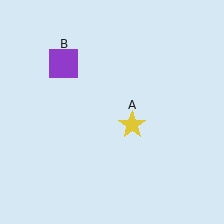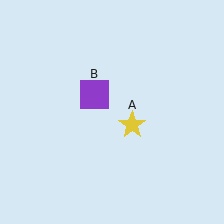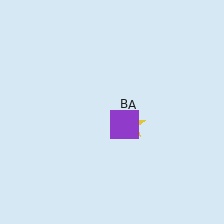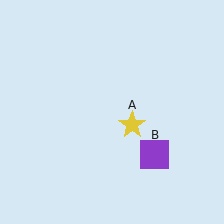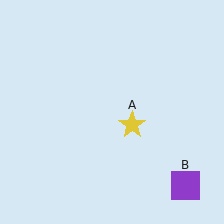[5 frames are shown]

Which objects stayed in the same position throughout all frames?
Yellow star (object A) remained stationary.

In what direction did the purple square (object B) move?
The purple square (object B) moved down and to the right.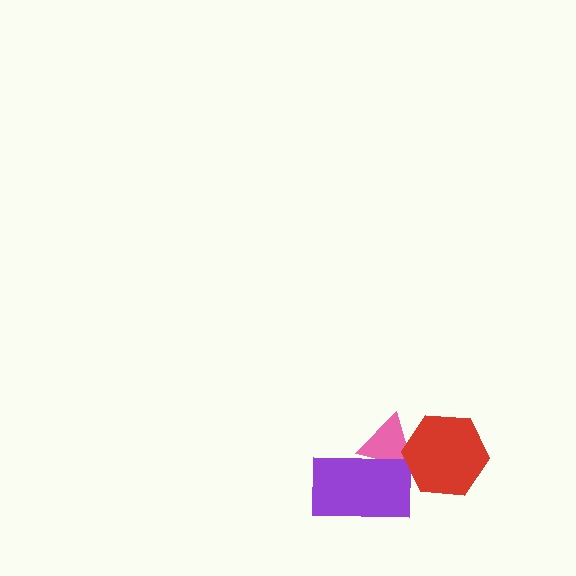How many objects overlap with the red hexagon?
1 object overlaps with the red hexagon.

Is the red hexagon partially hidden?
No, no other shape covers it.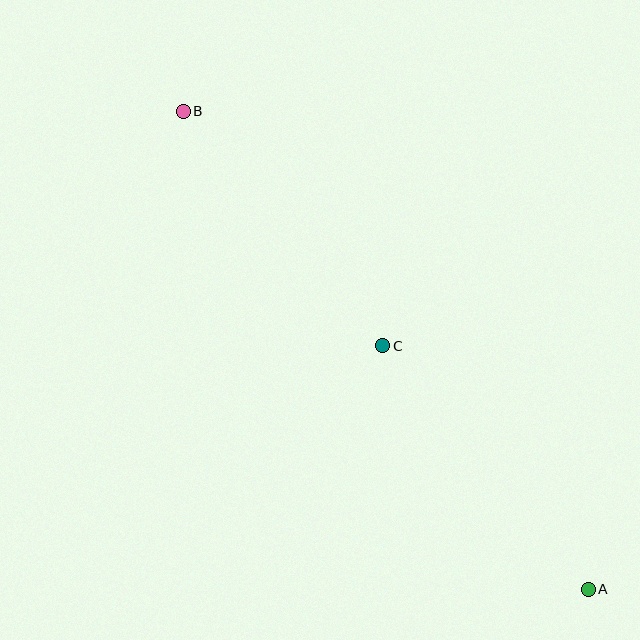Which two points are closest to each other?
Points B and C are closest to each other.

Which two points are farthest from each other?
Points A and B are farthest from each other.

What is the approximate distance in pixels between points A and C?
The distance between A and C is approximately 318 pixels.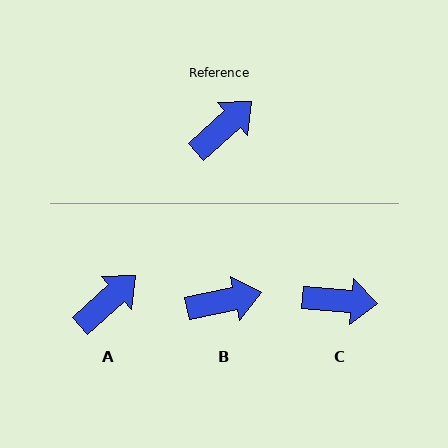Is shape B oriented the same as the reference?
No, it is off by about 31 degrees.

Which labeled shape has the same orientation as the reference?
A.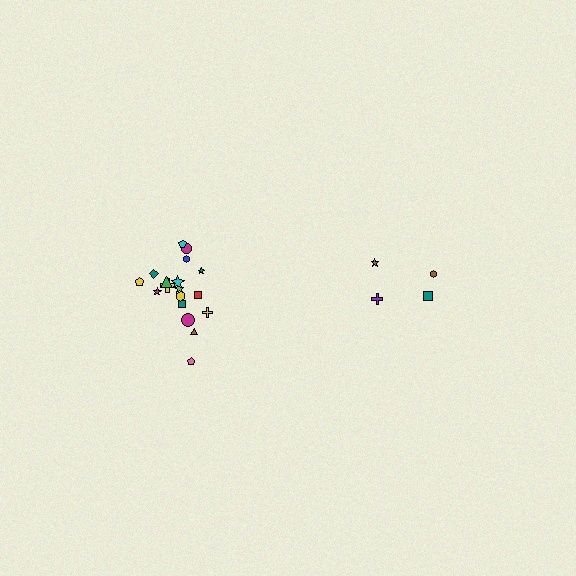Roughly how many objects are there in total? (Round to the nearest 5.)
Roughly 20 objects in total.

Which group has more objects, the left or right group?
The left group.